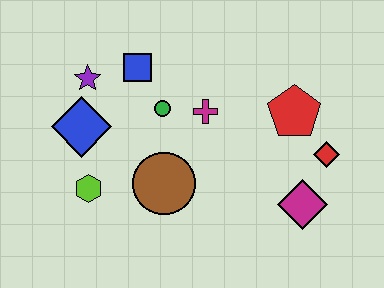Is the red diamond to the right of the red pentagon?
Yes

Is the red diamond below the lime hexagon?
No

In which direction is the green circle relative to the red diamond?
The green circle is to the left of the red diamond.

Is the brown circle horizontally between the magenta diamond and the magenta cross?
No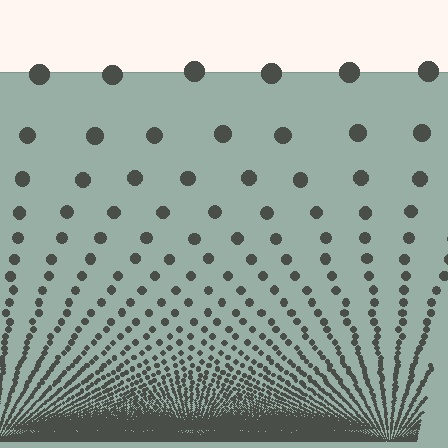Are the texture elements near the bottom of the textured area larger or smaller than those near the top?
Smaller. The gradient is inverted — elements near the bottom are smaller and denser.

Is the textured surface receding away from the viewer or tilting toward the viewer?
The surface appears to tilt toward the viewer. Texture elements get larger and sparser toward the top.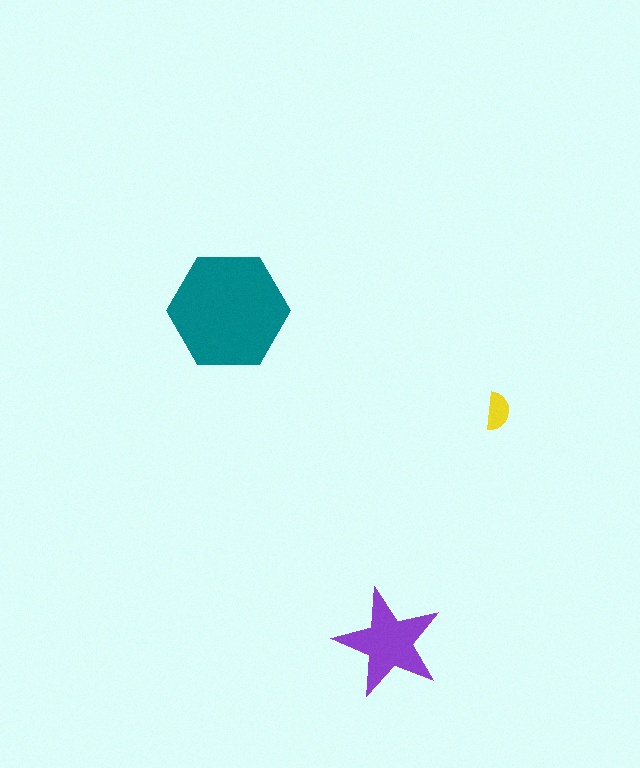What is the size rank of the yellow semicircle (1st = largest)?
3rd.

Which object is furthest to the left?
The teal hexagon is leftmost.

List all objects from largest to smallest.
The teal hexagon, the purple star, the yellow semicircle.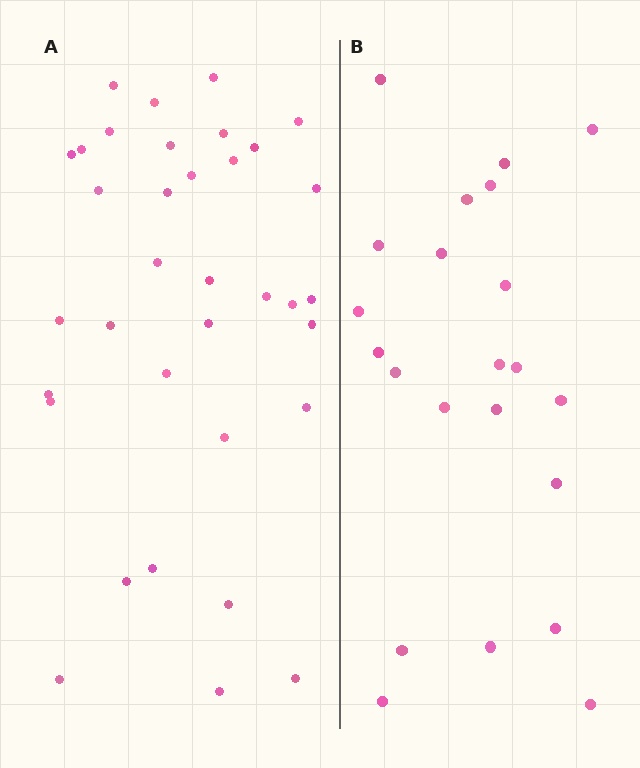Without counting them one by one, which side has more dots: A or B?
Region A (the left region) has more dots.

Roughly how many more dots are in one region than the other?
Region A has approximately 15 more dots than region B.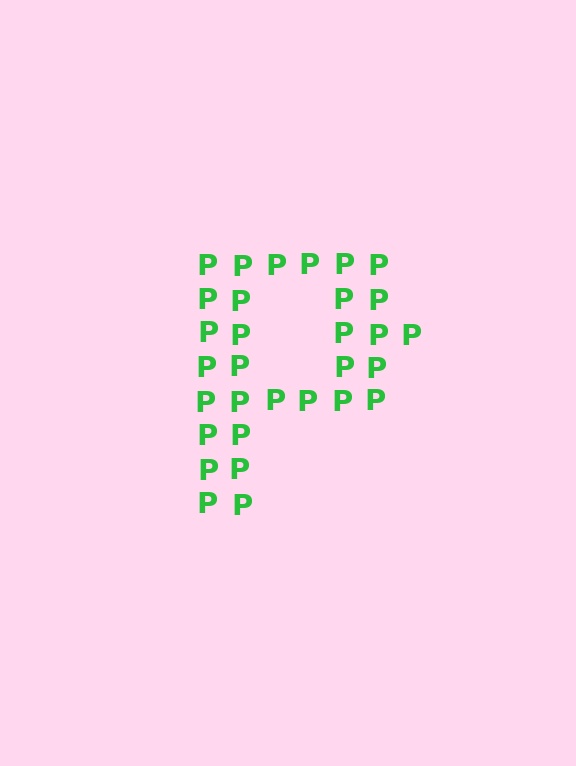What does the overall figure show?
The overall figure shows the letter P.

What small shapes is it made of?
It is made of small letter P's.